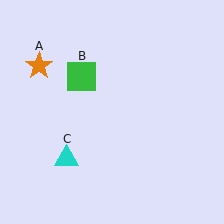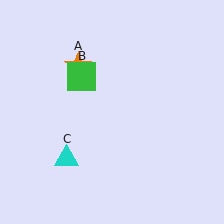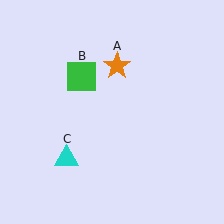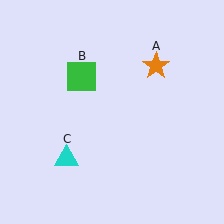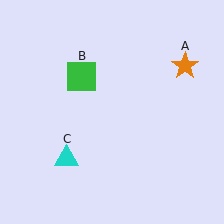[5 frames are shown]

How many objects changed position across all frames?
1 object changed position: orange star (object A).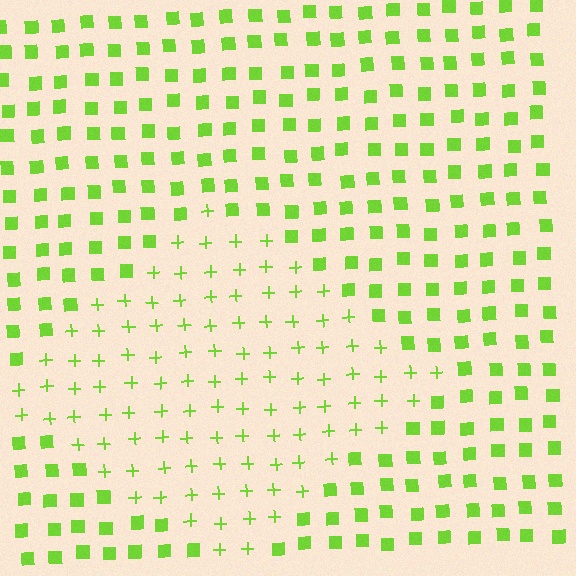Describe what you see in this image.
The image is filled with small lime elements arranged in a uniform grid. A diamond-shaped region contains plus signs, while the surrounding area contains squares. The boundary is defined purely by the change in element shape.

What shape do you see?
I see a diamond.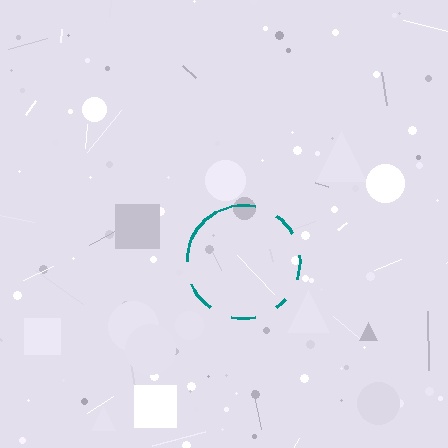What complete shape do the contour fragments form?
The contour fragments form a circle.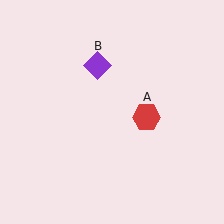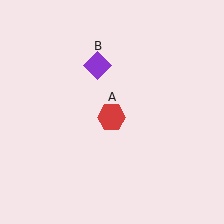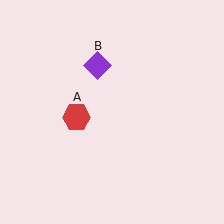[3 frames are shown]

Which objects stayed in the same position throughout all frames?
Purple diamond (object B) remained stationary.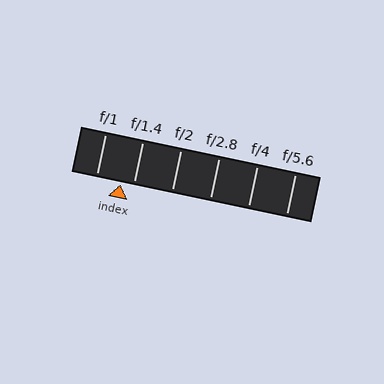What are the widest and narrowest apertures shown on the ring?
The widest aperture shown is f/1 and the narrowest is f/5.6.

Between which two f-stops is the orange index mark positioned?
The index mark is between f/1 and f/1.4.